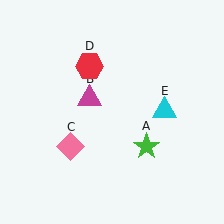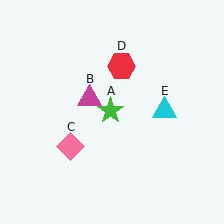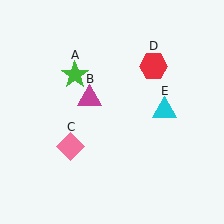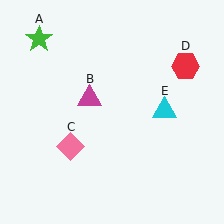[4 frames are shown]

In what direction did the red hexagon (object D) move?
The red hexagon (object D) moved right.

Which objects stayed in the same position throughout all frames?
Magenta triangle (object B) and pink diamond (object C) and cyan triangle (object E) remained stationary.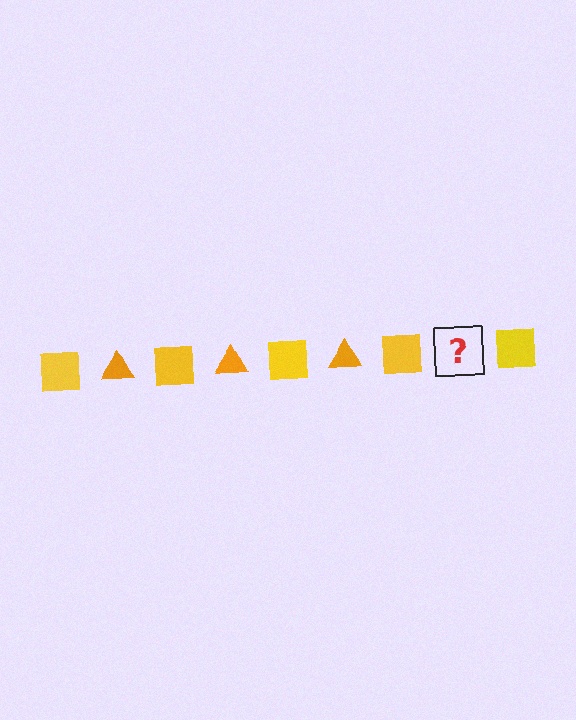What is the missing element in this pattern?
The missing element is an orange triangle.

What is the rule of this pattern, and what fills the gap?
The rule is that the pattern alternates between yellow square and orange triangle. The gap should be filled with an orange triangle.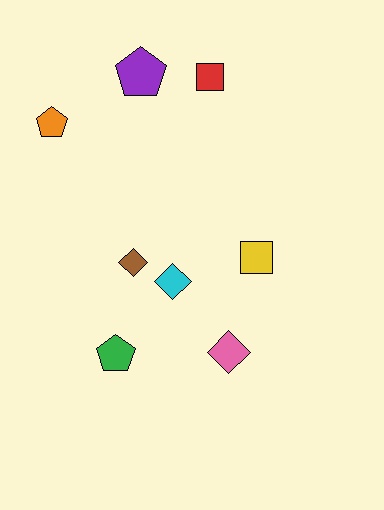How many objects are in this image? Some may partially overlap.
There are 8 objects.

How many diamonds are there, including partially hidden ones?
There are 3 diamonds.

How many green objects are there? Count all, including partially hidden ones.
There is 1 green object.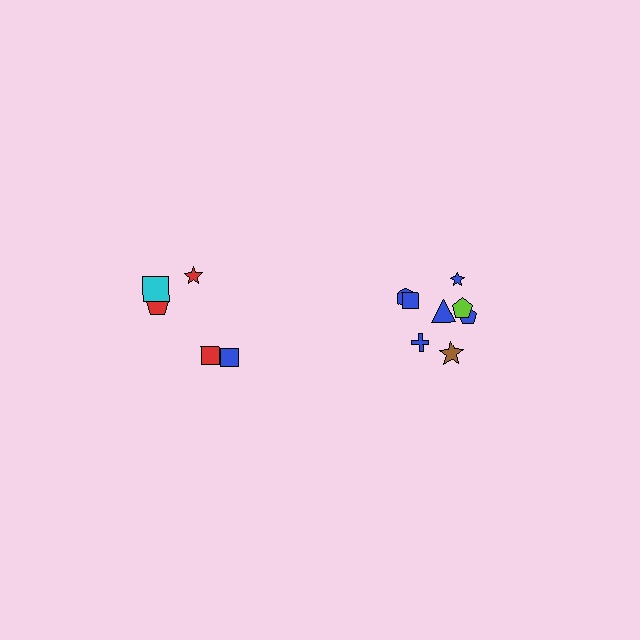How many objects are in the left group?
There are 5 objects.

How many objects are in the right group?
There are 8 objects.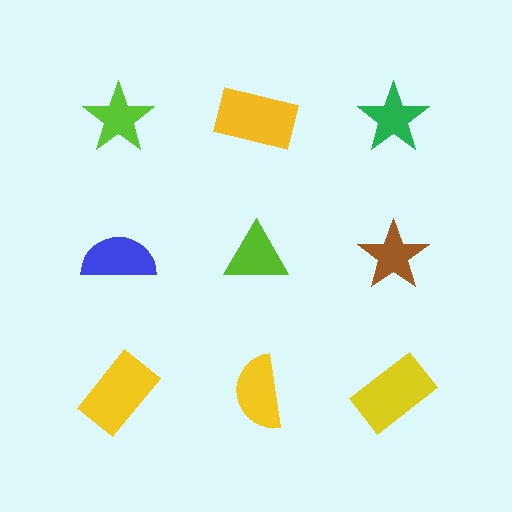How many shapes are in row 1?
3 shapes.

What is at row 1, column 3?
A green star.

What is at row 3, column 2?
A yellow semicircle.